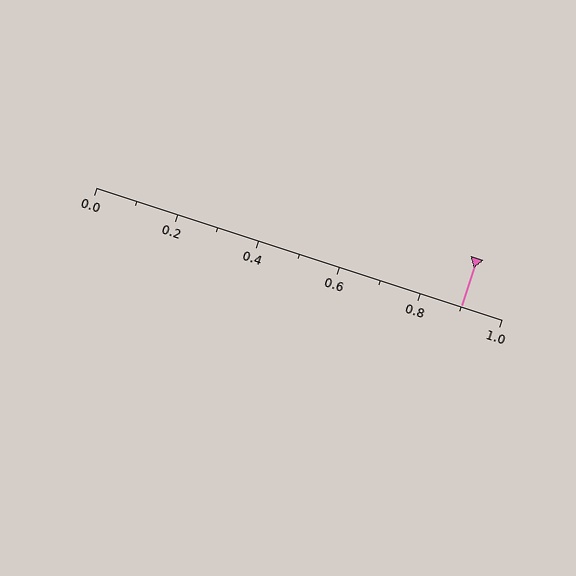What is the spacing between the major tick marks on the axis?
The major ticks are spaced 0.2 apart.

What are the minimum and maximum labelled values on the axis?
The axis runs from 0.0 to 1.0.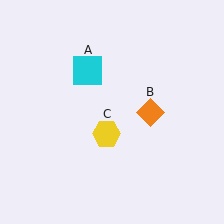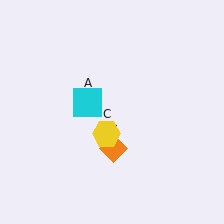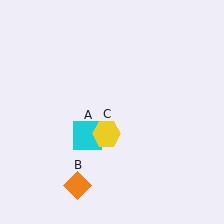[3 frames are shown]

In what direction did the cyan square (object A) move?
The cyan square (object A) moved down.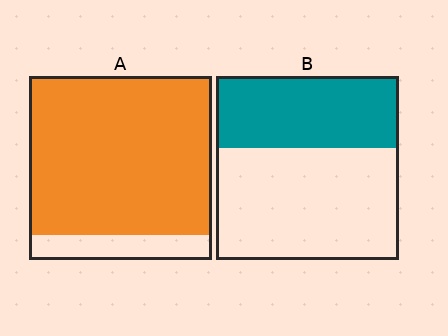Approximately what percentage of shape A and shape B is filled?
A is approximately 85% and B is approximately 40%.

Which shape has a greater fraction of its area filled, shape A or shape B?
Shape A.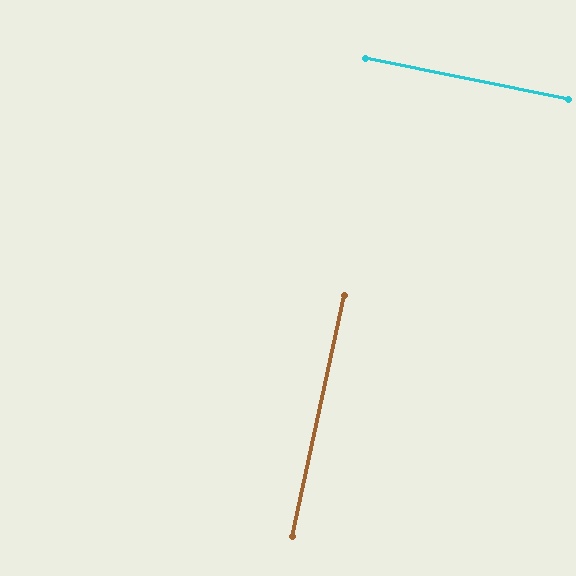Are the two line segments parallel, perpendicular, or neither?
Perpendicular — they meet at approximately 89°.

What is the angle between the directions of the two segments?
Approximately 89 degrees.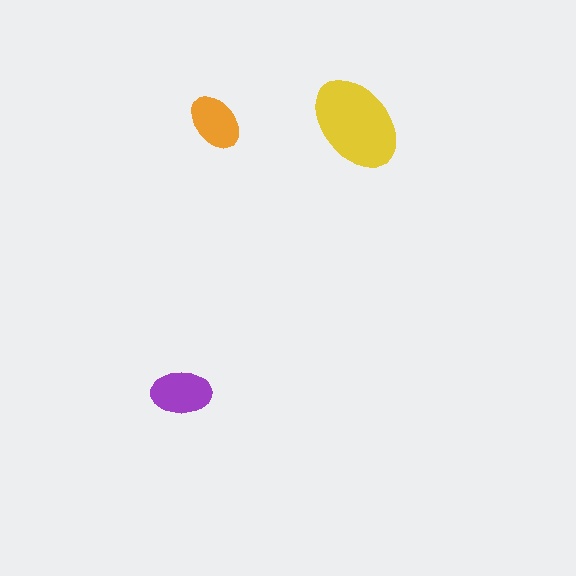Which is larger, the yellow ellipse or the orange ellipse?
The yellow one.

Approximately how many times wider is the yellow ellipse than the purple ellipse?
About 1.5 times wider.